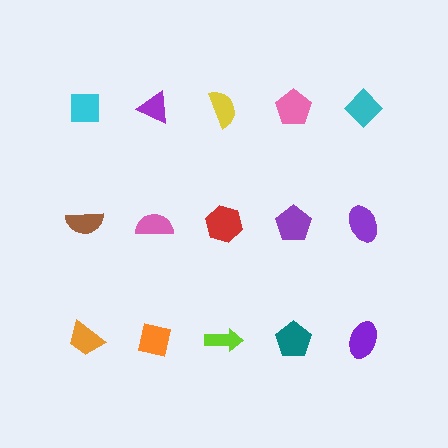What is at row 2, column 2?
A pink semicircle.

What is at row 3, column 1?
An orange trapezoid.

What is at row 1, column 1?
A cyan square.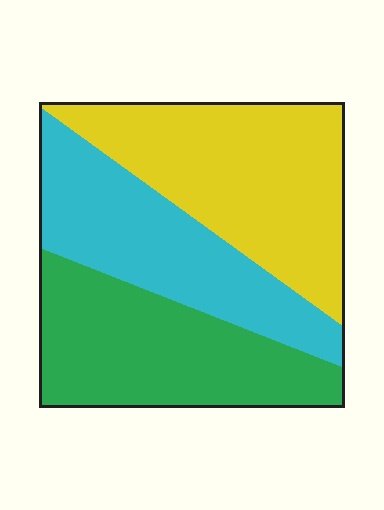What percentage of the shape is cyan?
Cyan covers roughly 30% of the shape.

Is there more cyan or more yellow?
Yellow.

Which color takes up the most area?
Yellow, at roughly 40%.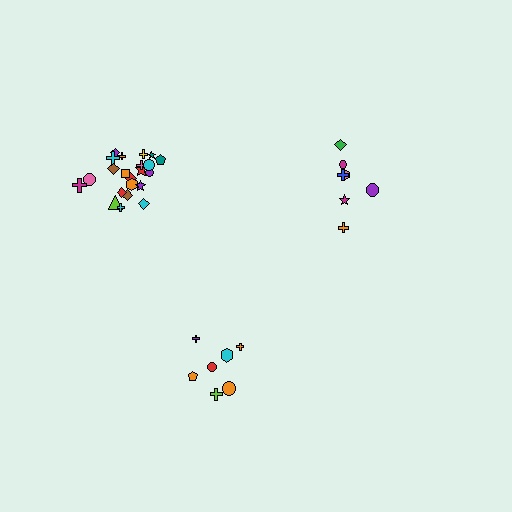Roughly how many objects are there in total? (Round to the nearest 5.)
Roughly 35 objects in total.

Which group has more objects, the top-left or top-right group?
The top-left group.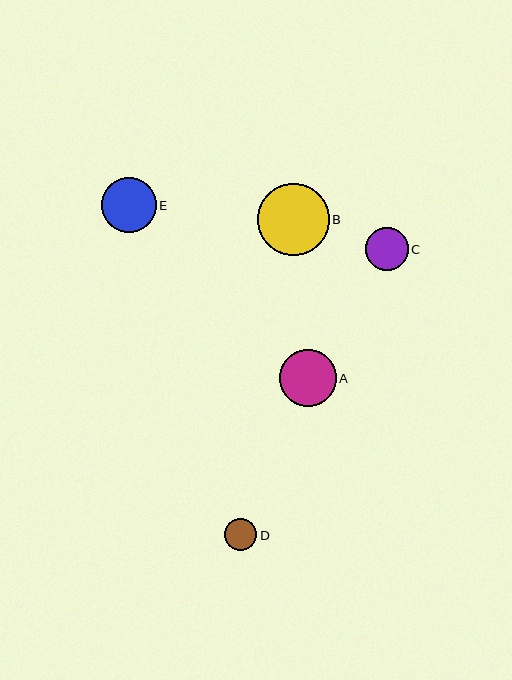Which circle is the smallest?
Circle D is the smallest with a size of approximately 32 pixels.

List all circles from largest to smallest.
From largest to smallest: B, A, E, C, D.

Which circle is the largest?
Circle B is the largest with a size of approximately 71 pixels.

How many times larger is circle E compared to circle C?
Circle E is approximately 1.3 times the size of circle C.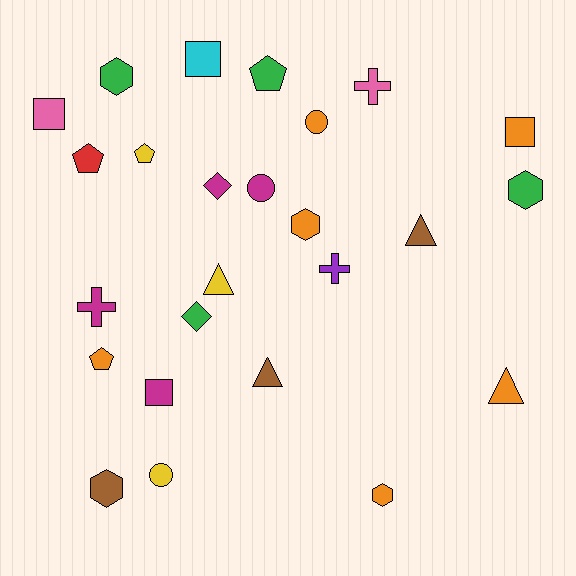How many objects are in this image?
There are 25 objects.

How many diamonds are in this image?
There are 2 diamonds.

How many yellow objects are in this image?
There are 3 yellow objects.